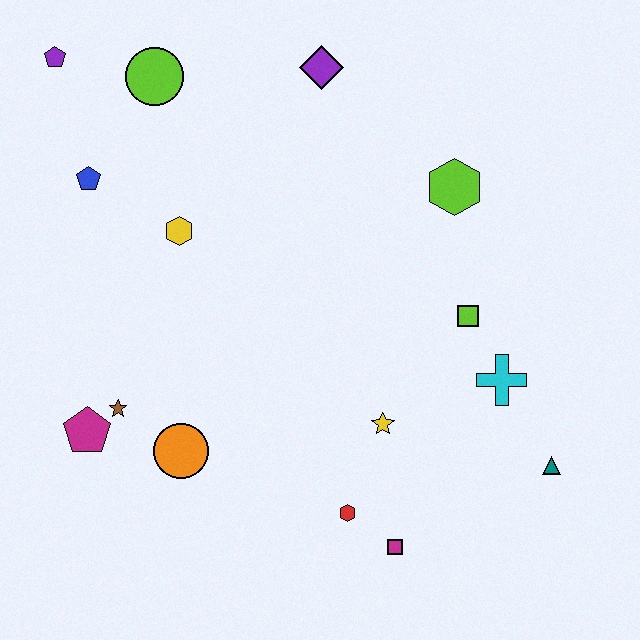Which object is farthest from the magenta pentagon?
The teal triangle is farthest from the magenta pentagon.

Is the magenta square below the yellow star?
Yes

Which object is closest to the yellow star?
The red hexagon is closest to the yellow star.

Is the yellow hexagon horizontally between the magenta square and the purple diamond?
No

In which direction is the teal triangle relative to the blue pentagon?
The teal triangle is to the right of the blue pentagon.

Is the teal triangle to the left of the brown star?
No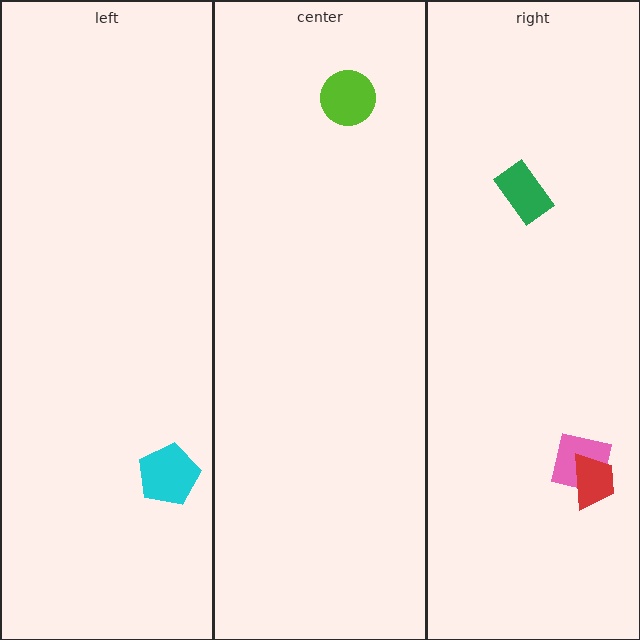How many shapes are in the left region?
1.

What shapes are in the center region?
The lime circle.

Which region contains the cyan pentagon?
The left region.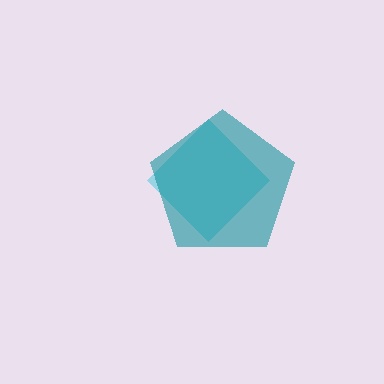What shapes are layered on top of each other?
The layered shapes are: a cyan diamond, a teal pentagon.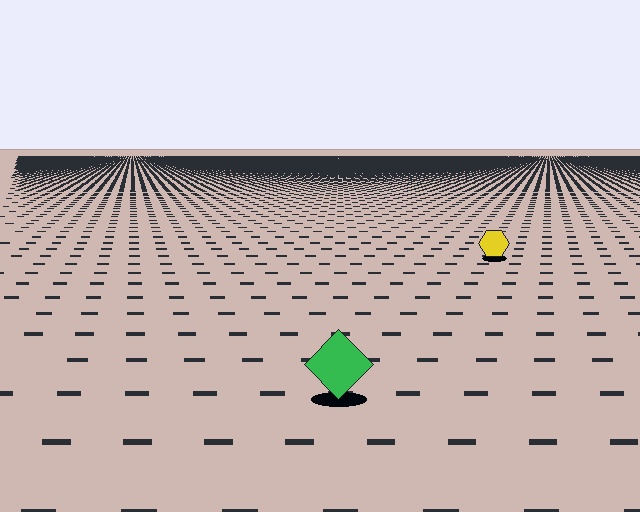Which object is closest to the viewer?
The green diamond is closest. The texture marks near it are larger and more spread out.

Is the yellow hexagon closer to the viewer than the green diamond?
No. The green diamond is closer — you can tell from the texture gradient: the ground texture is coarser near it.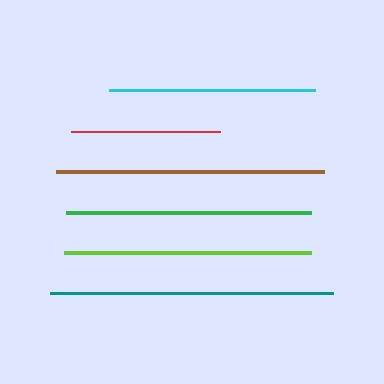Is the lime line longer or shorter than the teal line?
The teal line is longer than the lime line.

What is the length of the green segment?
The green segment is approximately 245 pixels long.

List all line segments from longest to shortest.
From longest to shortest: teal, brown, lime, green, cyan, red.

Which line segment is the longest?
The teal line is the longest at approximately 282 pixels.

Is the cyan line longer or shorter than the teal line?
The teal line is longer than the cyan line.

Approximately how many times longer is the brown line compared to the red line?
The brown line is approximately 1.8 times the length of the red line.